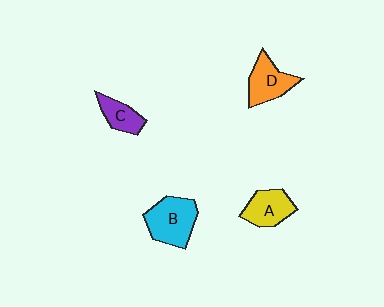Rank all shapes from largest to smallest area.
From largest to smallest: B (cyan), D (orange), A (yellow), C (purple).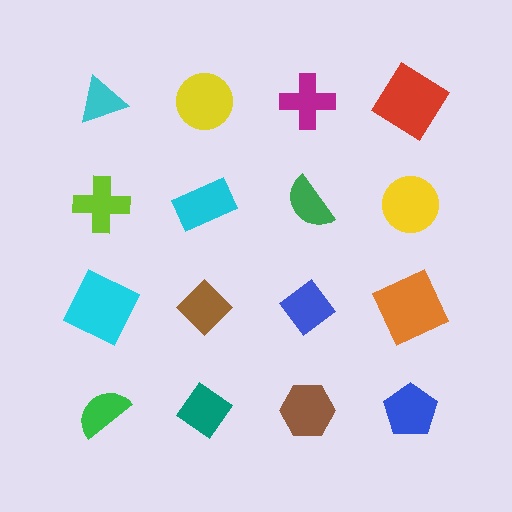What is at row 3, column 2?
A brown diamond.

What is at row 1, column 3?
A magenta cross.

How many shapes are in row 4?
4 shapes.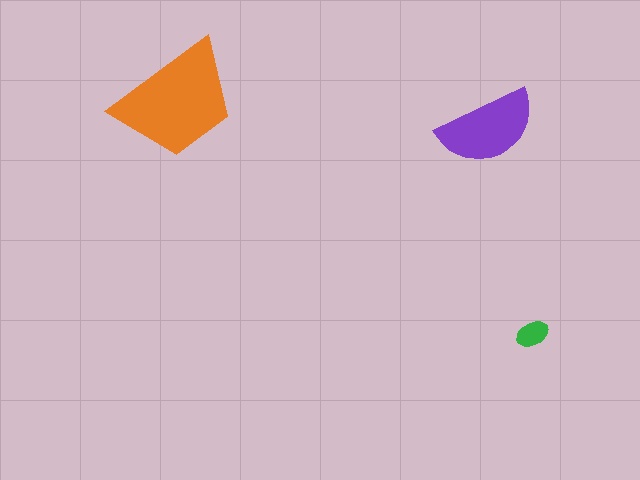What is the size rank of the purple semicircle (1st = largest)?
2nd.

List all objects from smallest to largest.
The green ellipse, the purple semicircle, the orange trapezoid.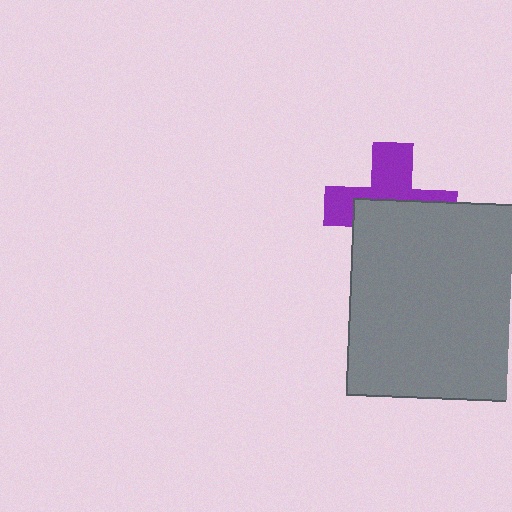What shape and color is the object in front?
The object in front is a gray square.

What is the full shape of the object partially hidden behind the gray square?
The partially hidden object is a purple cross.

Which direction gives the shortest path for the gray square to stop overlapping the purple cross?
Moving down gives the shortest separation.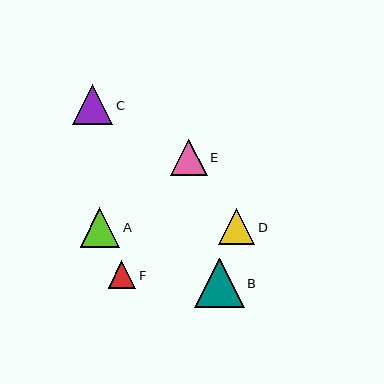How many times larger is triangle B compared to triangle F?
Triangle B is approximately 1.8 times the size of triangle F.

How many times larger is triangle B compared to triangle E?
Triangle B is approximately 1.4 times the size of triangle E.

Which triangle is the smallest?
Triangle F is the smallest with a size of approximately 28 pixels.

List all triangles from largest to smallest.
From largest to smallest: B, C, A, E, D, F.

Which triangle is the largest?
Triangle B is the largest with a size of approximately 49 pixels.